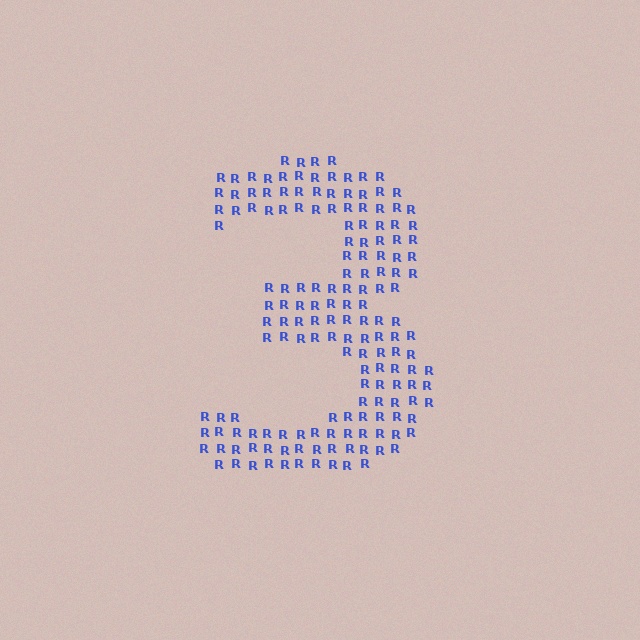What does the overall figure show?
The overall figure shows the digit 3.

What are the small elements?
The small elements are letter R's.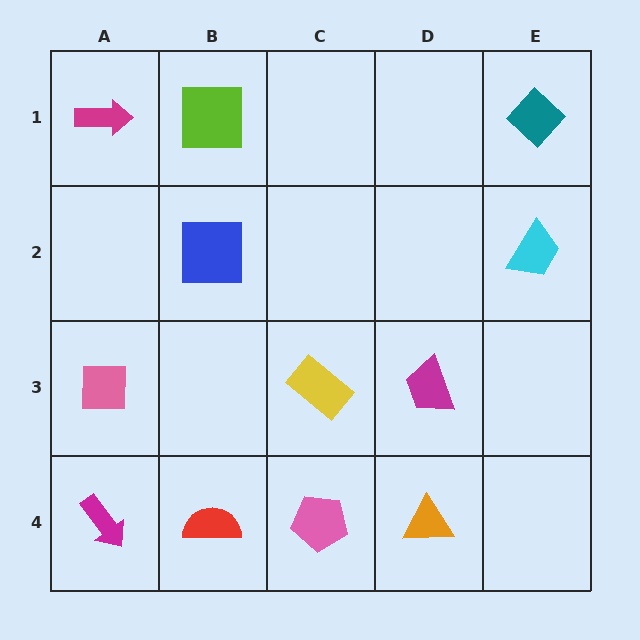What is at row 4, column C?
A pink pentagon.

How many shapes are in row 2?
2 shapes.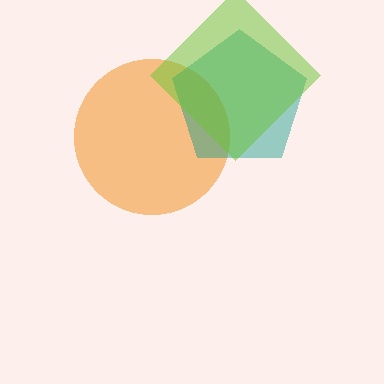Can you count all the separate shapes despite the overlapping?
Yes, there are 3 separate shapes.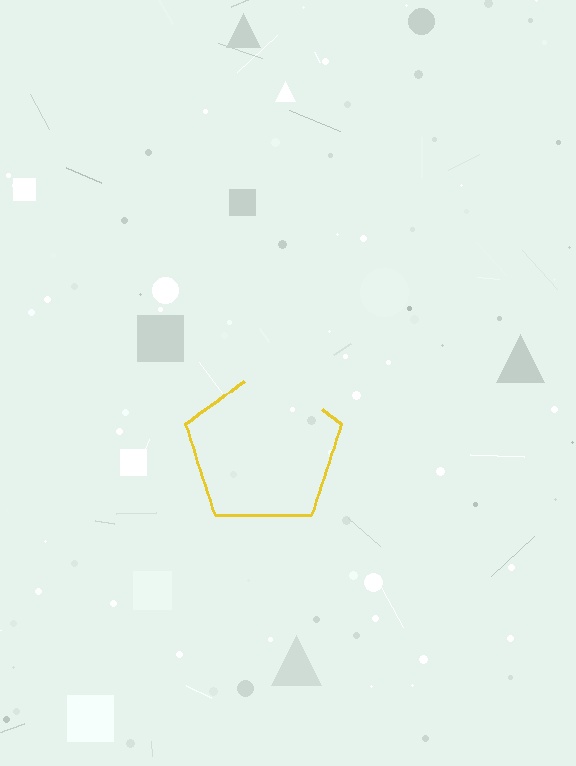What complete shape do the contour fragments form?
The contour fragments form a pentagon.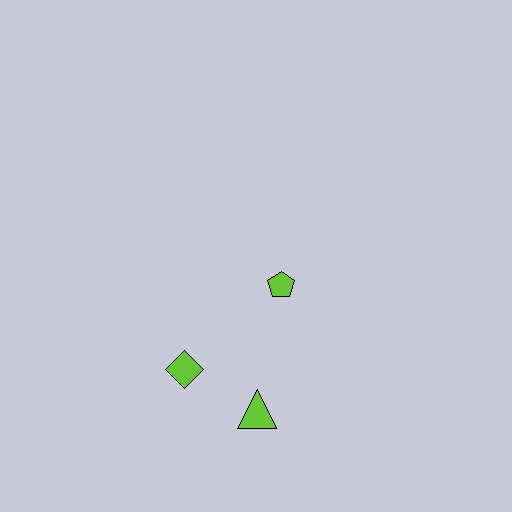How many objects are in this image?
There are 3 objects.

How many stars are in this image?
There are no stars.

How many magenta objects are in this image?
There are no magenta objects.